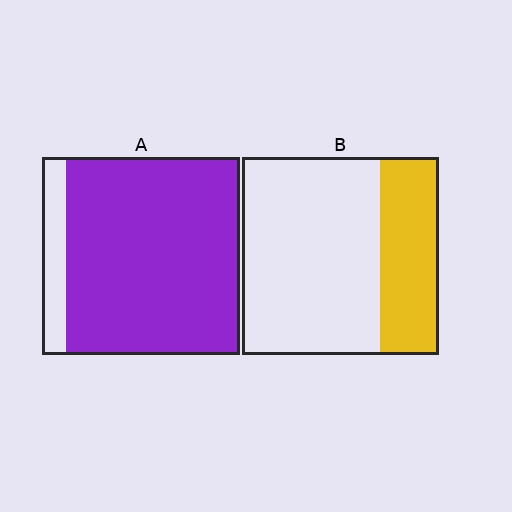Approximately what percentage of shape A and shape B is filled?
A is approximately 90% and B is approximately 30%.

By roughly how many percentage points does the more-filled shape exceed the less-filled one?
By roughly 60 percentage points (A over B).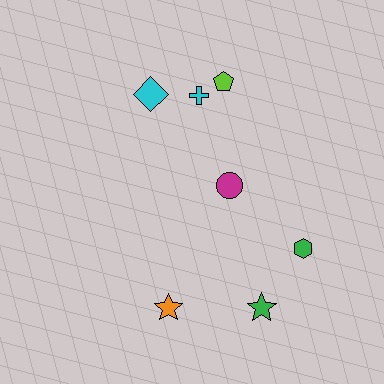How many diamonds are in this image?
There is 1 diamond.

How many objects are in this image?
There are 7 objects.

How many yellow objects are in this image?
There are no yellow objects.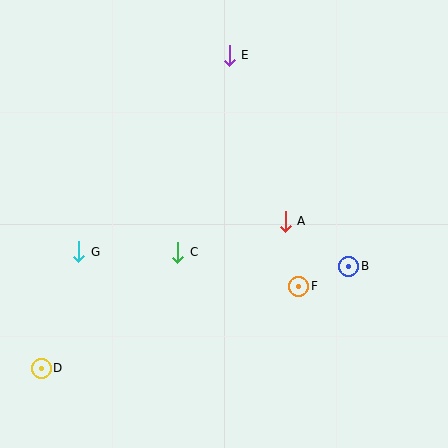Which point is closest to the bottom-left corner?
Point D is closest to the bottom-left corner.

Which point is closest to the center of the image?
Point C at (178, 252) is closest to the center.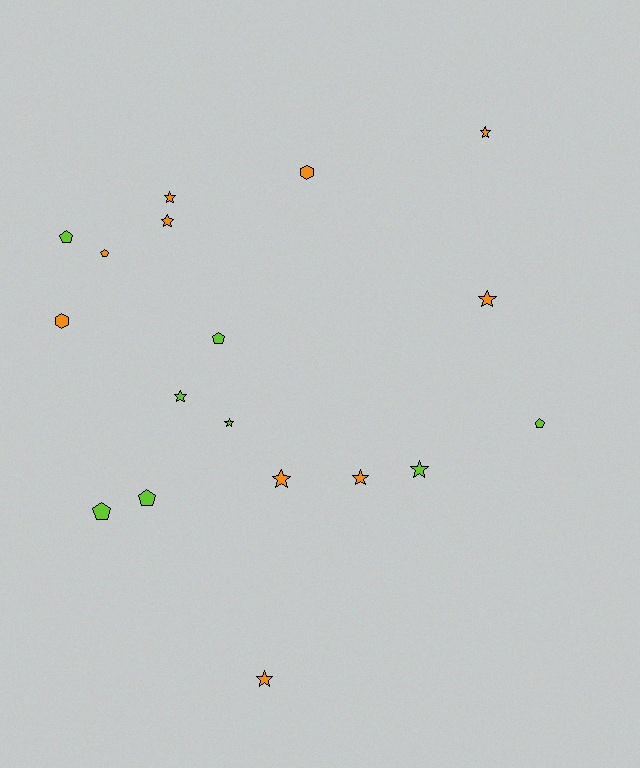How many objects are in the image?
There are 18 objects.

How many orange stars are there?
There are 7 orange stars.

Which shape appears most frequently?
Star, with 10 objects.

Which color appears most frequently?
Orange, with 10 objects.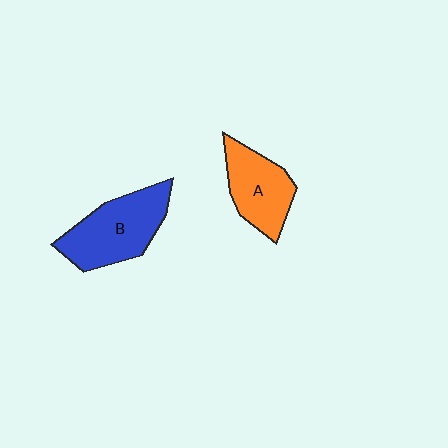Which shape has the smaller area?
Shape A (orange).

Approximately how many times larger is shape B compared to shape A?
Approximately 1.3 times.